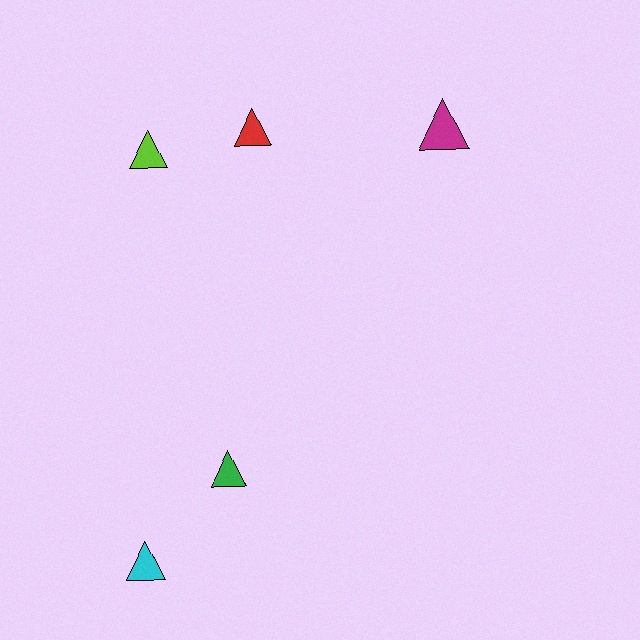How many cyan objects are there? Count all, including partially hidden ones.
There is 1 cyan object.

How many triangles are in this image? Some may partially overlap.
There are 5 triangles.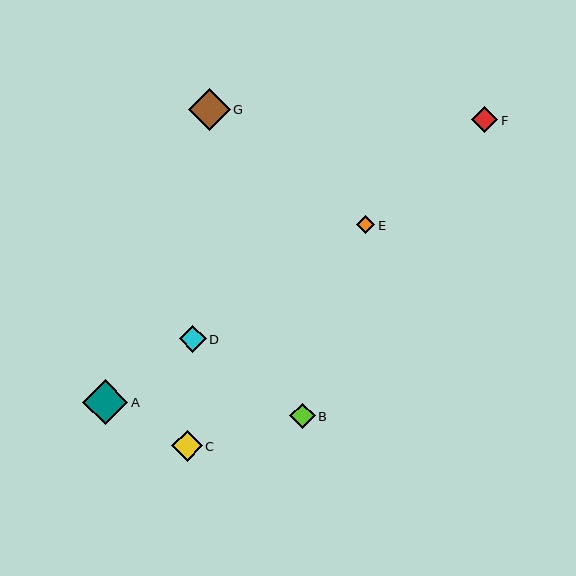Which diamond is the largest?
Diamond A is the largest with a size of approximately 45 pixels.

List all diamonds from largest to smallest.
From largest to smallest: A, G, C, D, F, B, E.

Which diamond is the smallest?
Diamond E is the smallest with a size of approximately 18 pixels.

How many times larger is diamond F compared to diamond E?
Diamond F is approximately 1.4 times the size of diamond E.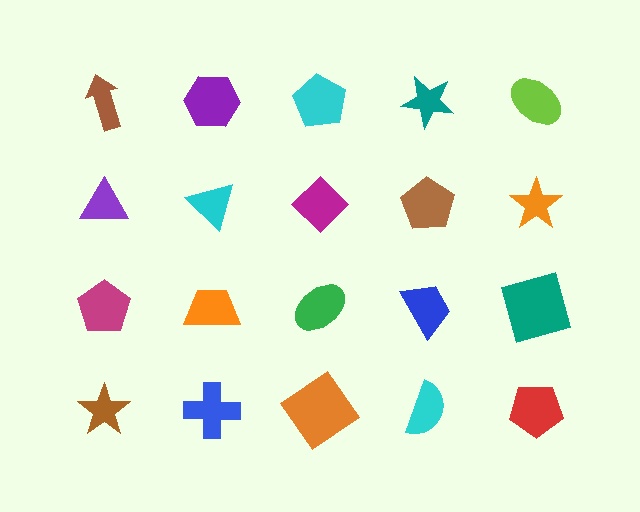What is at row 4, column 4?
A cyan semicircle.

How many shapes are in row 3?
5 shapes.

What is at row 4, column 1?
A brown star.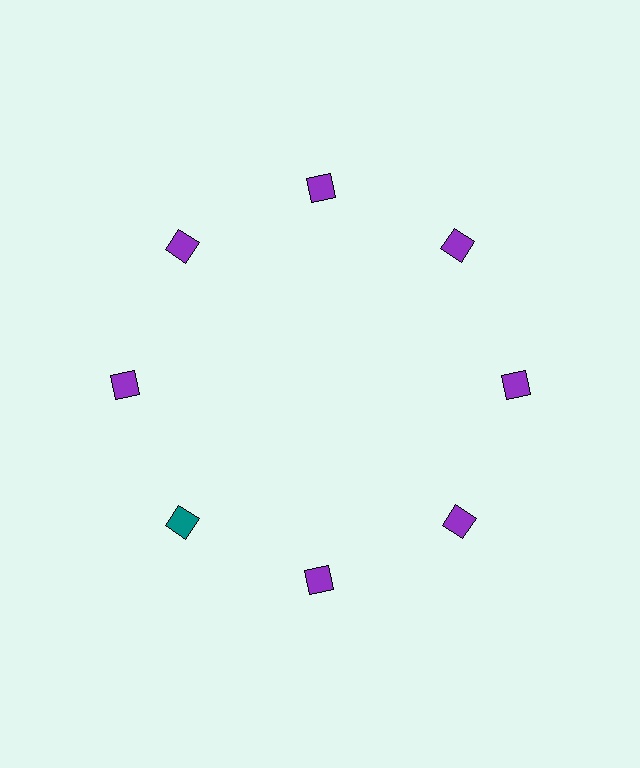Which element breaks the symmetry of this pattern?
The teal diamond at roughly the 8 o'clock position breaks the symmetry. All other shapes are purple diamonds.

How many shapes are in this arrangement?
There are 8 shapes arranged in a ring pattern.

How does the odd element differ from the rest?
It has a different color: teal instead of purple.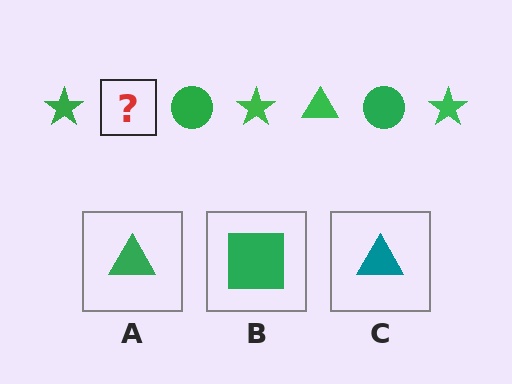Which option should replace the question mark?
Option A.